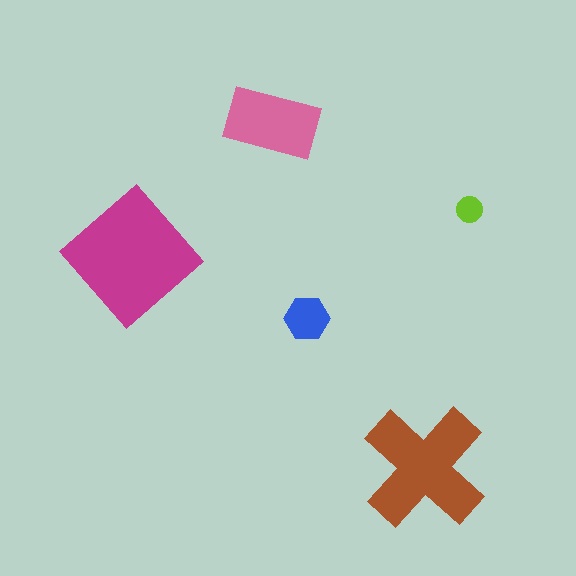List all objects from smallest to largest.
The lime circle, the blue hexagon, the pink rectangle, the brown cross, the magenta diamond.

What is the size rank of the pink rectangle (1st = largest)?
3rd.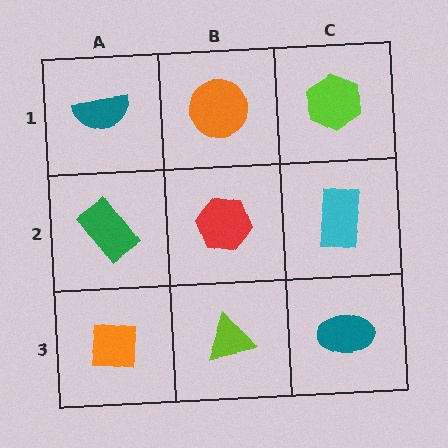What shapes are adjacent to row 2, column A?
A teal semicircle (row 1, column A), an orange square (row 3, column A), a red hexagon (row 2, column B).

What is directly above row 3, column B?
A red hexagon.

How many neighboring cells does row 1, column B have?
3.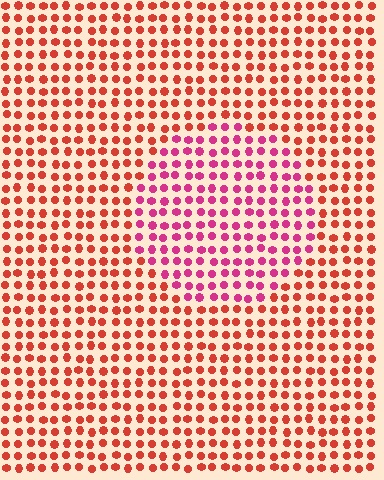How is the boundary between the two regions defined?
The boundary is defined purely by a slight shift in hue (about 38 degrees). Spacing, size, and orientation are identical on both sides.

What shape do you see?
I see a circle.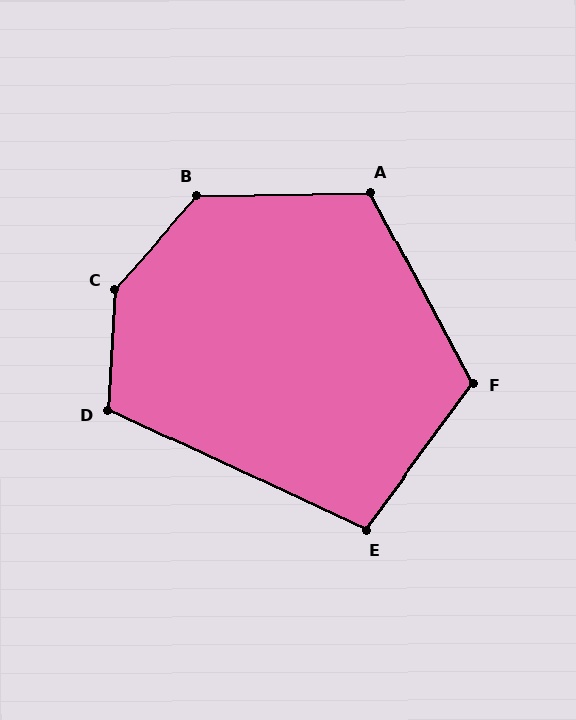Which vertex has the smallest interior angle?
E, at approximately 101 degrees.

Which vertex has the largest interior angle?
C, at approximately 142 degrees.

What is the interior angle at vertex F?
Approximately 115 degrees (obtuse).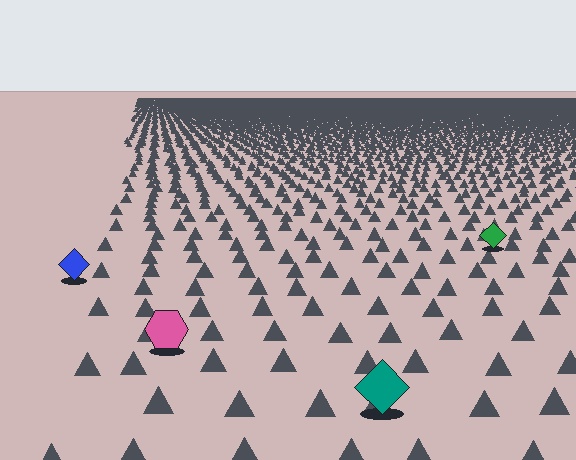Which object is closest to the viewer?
The teal diamond is closest. The texture marks near it are larger and more spread out.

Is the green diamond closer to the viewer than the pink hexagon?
No. The pink hexagon is closer — you can tell from the texture gradient: the ground texture is coarser near it.